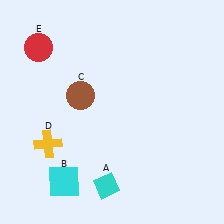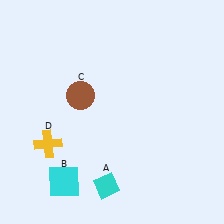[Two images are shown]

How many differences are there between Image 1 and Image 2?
There is 1 difference between the two images.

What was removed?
The red circle (E) was removed in Image 2.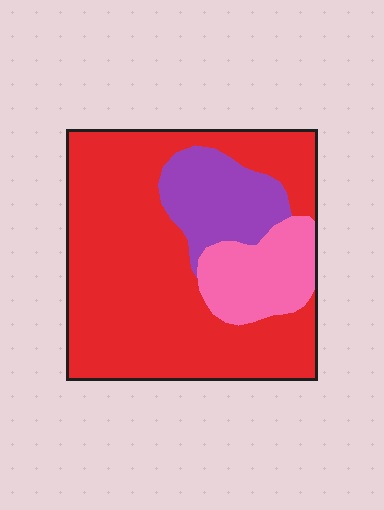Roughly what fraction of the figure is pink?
Pink takes up about one sixth (1/6) of the figure.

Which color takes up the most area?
Red, at roughly 70%.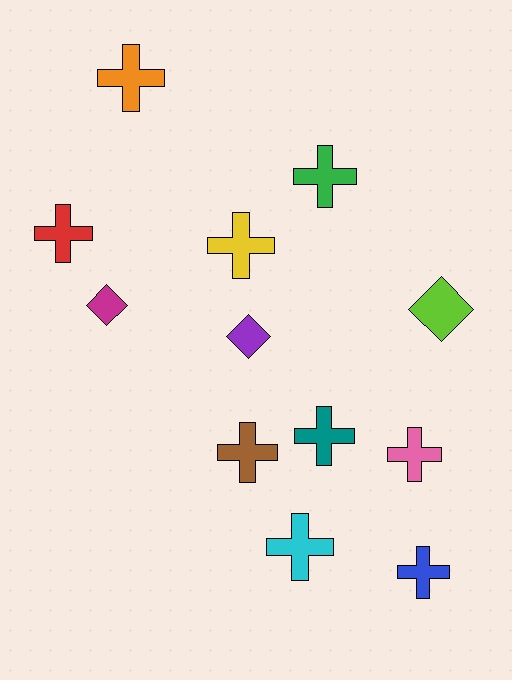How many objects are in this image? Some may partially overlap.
There are 12 objects.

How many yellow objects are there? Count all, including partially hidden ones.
There is 1 yellow object.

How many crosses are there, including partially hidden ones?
There are 9 crosses.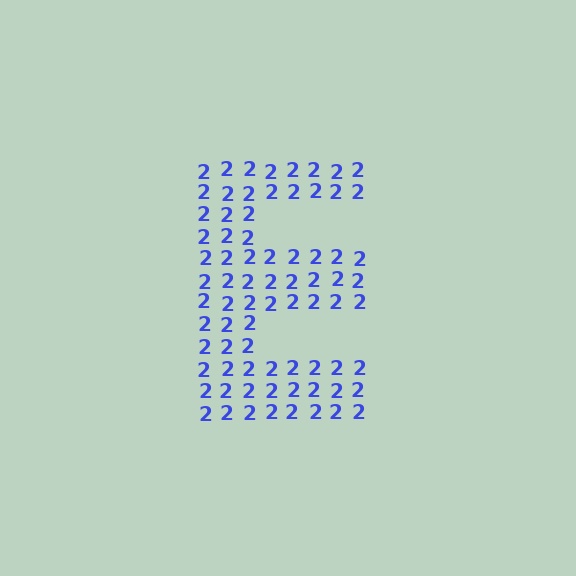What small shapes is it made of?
It is made of small digit 2's.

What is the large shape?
The large shape is the letter E.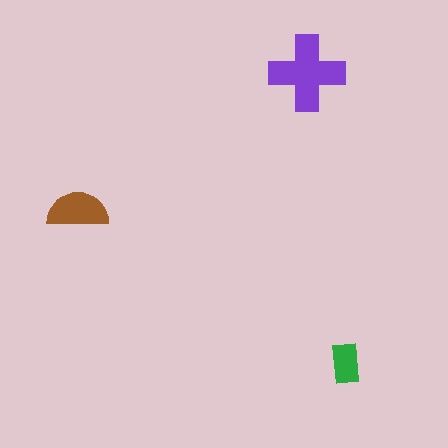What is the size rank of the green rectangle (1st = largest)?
3rd.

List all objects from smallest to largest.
The green rectangle, the brown semicircle, the purple cross.